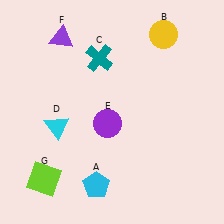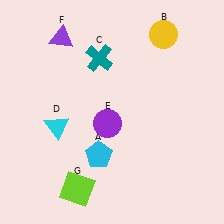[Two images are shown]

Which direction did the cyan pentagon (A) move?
The cyan pentagon (A) moved up.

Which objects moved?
The objects that moved are: the cyan pentagon (A), the lime square (G).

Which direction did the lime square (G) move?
The lime square (G) moved right.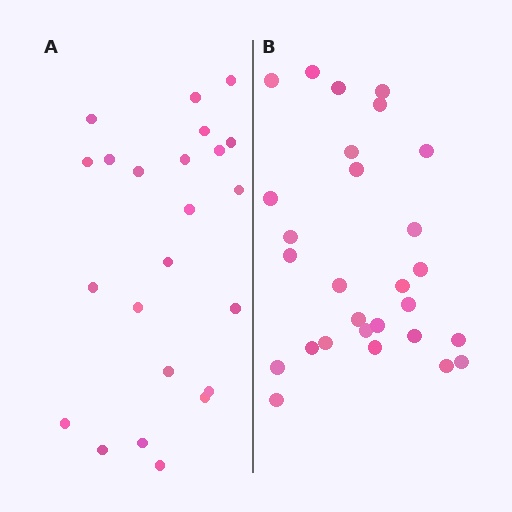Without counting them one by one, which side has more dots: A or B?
Region B (the right region) has more dots.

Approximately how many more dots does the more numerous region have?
Region B has about 5 more dots than region A.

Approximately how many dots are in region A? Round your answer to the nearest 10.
About 20 dots. (The exact count is 23, which rounds to 20.)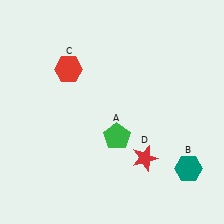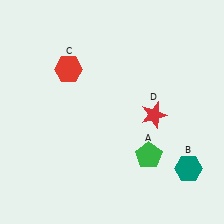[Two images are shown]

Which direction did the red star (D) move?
The red star (D) moved up.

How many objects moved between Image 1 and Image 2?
2 objects moved between the two images.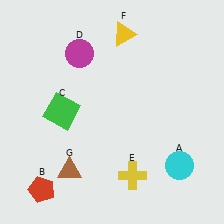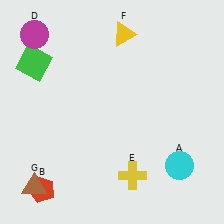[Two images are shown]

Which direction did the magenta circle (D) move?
The magenta circle (D) moved left.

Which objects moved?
The objects that moved are: the green square (C), the magenta circle (D), the brown triangle (G).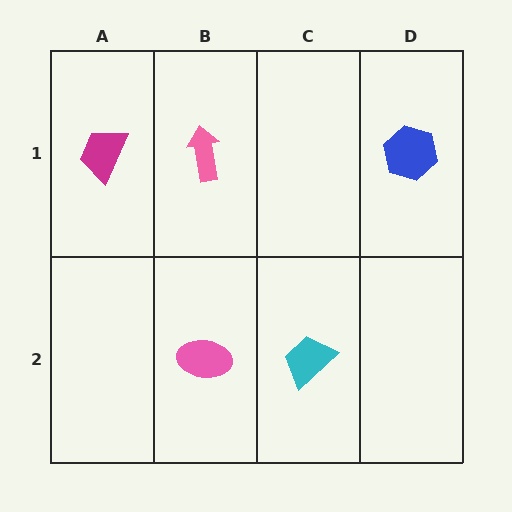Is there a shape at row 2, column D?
No, that cell is empty.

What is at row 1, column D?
A blue hexagon.